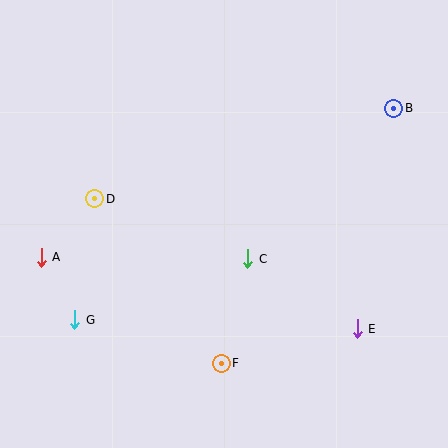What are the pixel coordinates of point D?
Point D is at (95, 199).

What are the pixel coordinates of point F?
Point F is at (221, 363).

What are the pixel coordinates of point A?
Point A is at (41, 257).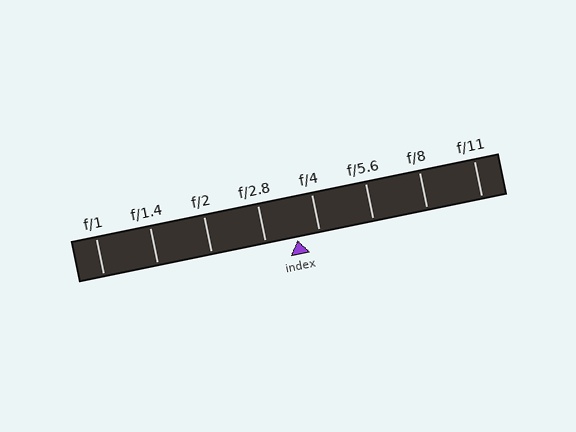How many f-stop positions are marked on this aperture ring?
There are 8 f-stop positions marked.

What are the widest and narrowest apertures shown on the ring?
The widest aperture shown is f/1 and the narrowest is f/11.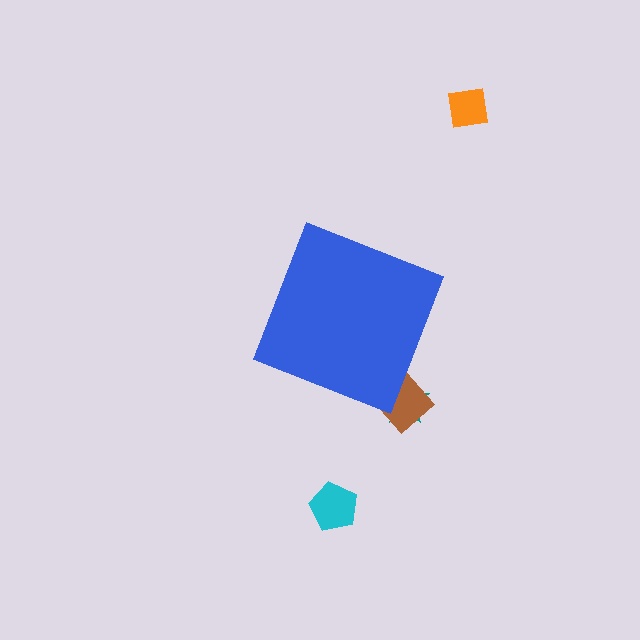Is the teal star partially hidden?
Yes, the teal star is partially hidden behind the blue diamond.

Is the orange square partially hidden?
No, the orange square is fully visible.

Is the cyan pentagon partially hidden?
No, the cyan pentagon is fully visible.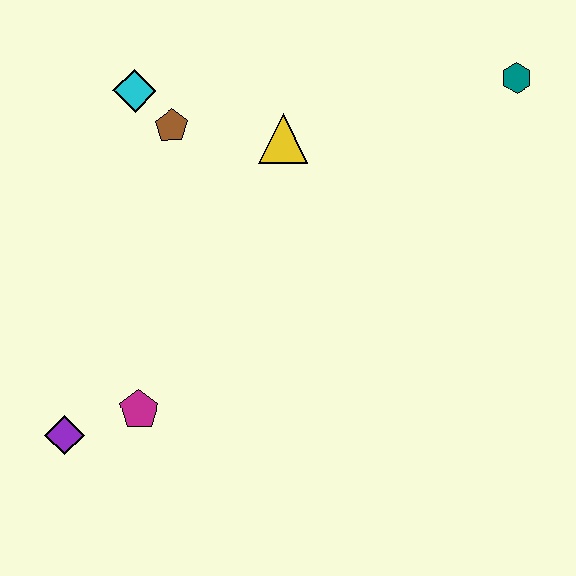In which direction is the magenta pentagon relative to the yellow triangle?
The magenta pentagon is below the yellow triangle.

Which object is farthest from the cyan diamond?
The teal hexagon is farthest from the cyan diamond.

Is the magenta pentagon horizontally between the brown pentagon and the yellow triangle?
No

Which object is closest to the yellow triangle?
The brown pentagon is closest to the yellow triangle.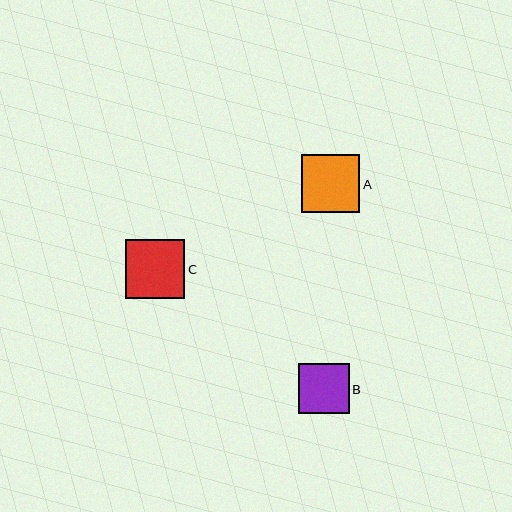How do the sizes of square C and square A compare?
Square C and square A are approximately the same size.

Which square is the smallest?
Square B is the smallest with a size of approximately 51 pixels.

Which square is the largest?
Square C is the largest with a size of approximately 59 pixels.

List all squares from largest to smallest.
From largest to smallest: C, A, B.